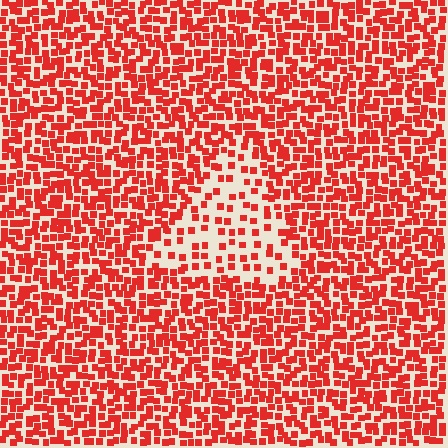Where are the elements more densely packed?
The elements are more densely packed outside the triangle boundary.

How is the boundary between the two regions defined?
The boundary is defined by a change in element density (approximately 2.4x ratio). All elements are the same color, size, and shape.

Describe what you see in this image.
The image contains small red elements arranged at two different densities. A triangle-shaped region is visible where the elements are less densely packed than the surrounding area.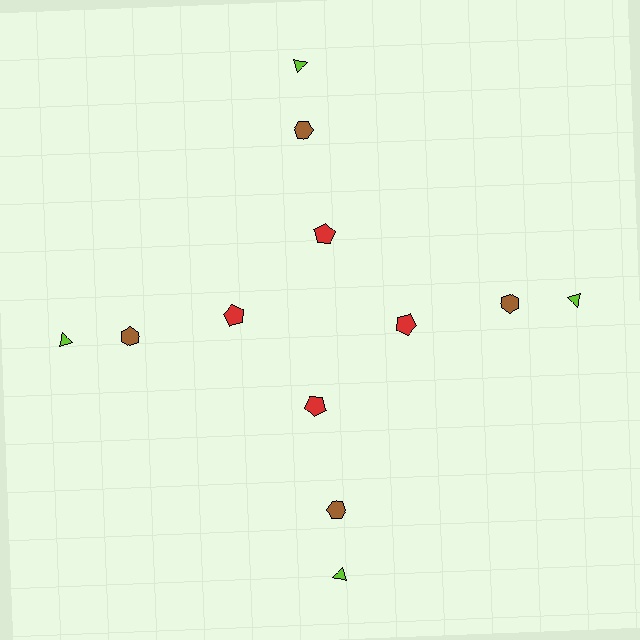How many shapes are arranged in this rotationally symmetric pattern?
There are 12 shapes, arranged in 4 groups of 3.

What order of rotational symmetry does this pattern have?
This pattern has 4-fold rotational symmetry.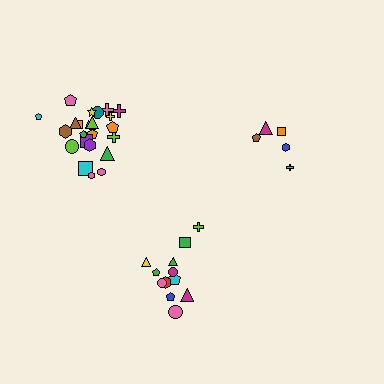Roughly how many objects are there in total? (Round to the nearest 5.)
Roughly 40 objects in total.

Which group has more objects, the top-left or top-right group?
The top-left group.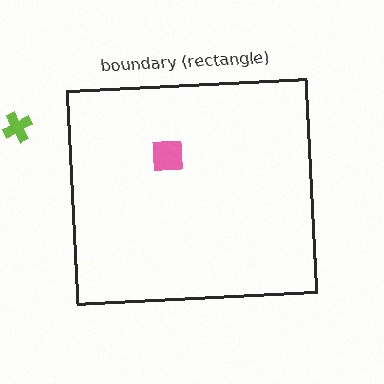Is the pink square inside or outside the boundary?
Inside.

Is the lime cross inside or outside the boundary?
Outside.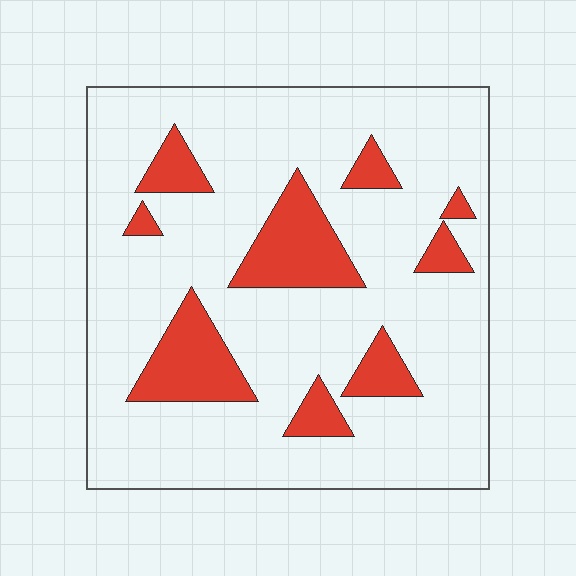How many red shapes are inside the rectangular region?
9.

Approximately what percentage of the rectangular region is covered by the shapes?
Approximately 20%.